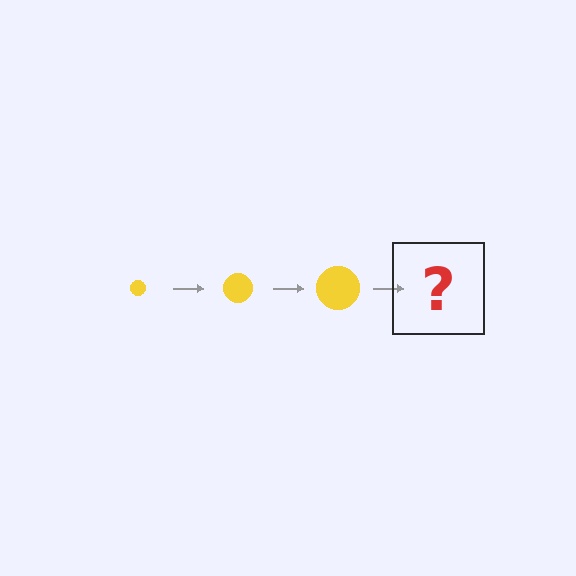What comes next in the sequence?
The next element should be a yellow circle, larger than the previous one.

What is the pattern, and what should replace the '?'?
The pattern is that the circle gets progressively larger each step. The '?' should be a yellow circle, larger than the previous one.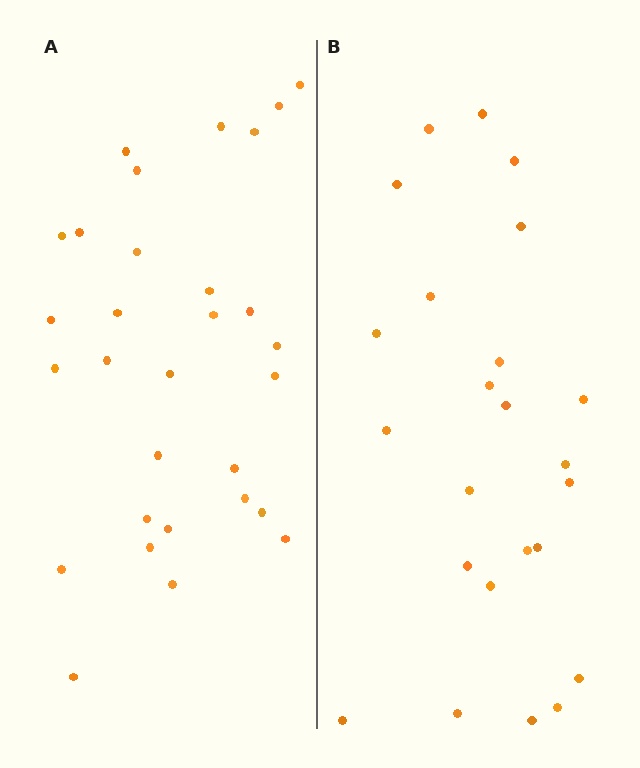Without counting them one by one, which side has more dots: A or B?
Region A (the left region) has more dots.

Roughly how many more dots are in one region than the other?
Region A has about 6 more dots than region B.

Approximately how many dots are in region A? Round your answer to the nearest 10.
About 30 dots.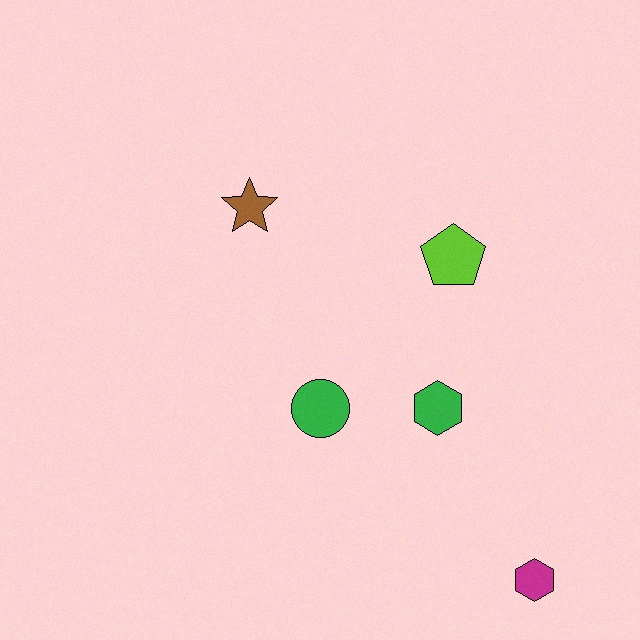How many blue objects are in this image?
There are no blue objects.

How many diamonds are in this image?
There are no diamonds.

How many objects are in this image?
There are 5 objects.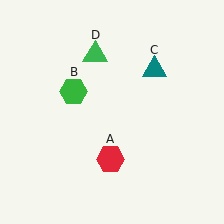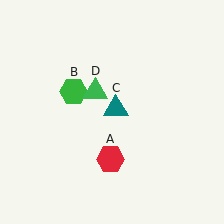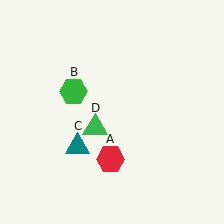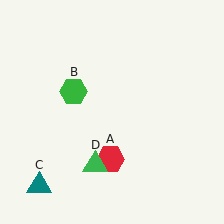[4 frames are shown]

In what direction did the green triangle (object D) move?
The green triangle (object D) moved down.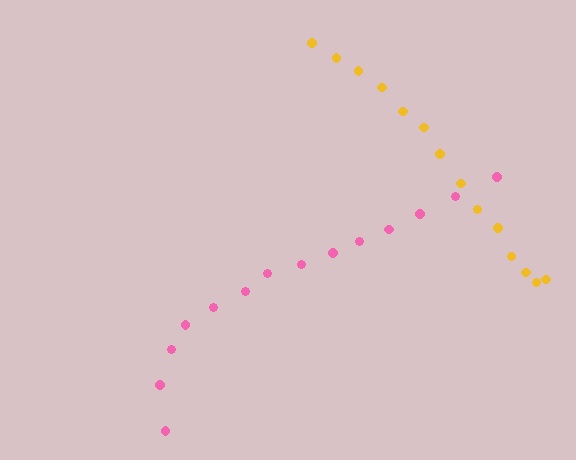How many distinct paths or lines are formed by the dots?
There are 2 distinct paths.